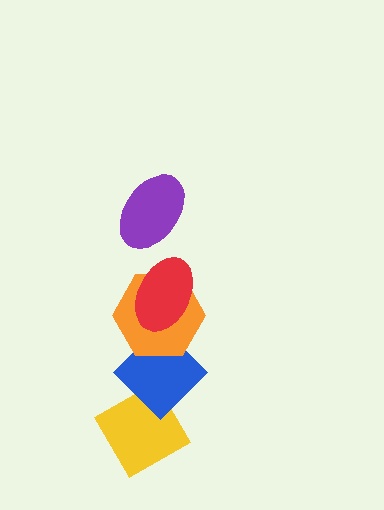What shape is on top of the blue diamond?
The orange hexagon is on top of the blue diamond.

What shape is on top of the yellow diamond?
The blue diamond is on top of the yellow diamond.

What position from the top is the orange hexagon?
The orange hexagon is 3rd from the top.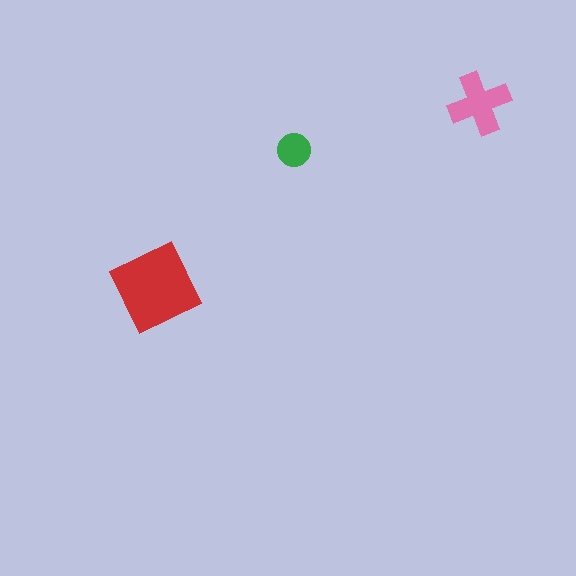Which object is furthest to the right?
The pink cross is rightmost.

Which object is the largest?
The red square.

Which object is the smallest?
The green circle.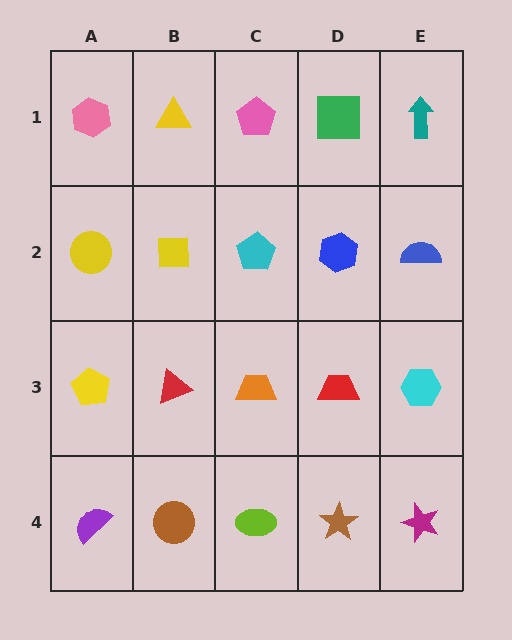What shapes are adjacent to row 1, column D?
A blue hexagon (row 2, column D), a pink pentagon (row 1, column C), a teal arrow (row 1, column E).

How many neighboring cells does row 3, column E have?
3.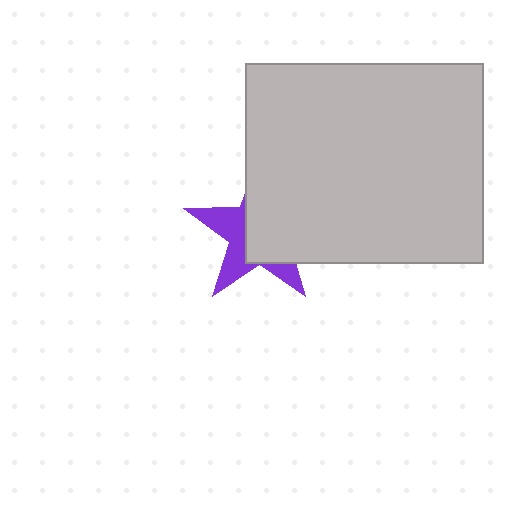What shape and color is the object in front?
The object in front is a light gray rectangle.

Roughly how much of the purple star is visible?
A small part of it is visible (roughly 42%).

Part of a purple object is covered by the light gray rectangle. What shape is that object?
It is a star.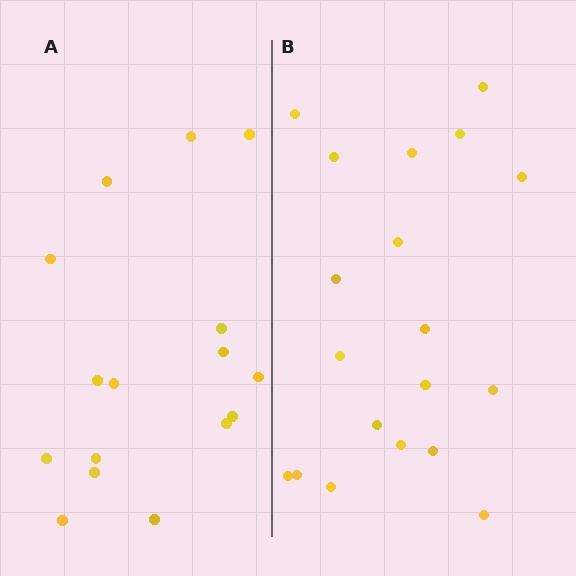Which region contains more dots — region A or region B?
Region B (the right region) has more dots.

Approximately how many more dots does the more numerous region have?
Region B has just a few more — roughly 2 or 3 more dots than region A.